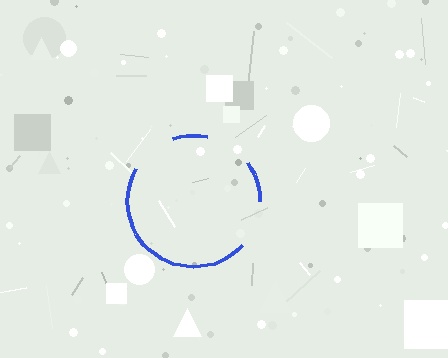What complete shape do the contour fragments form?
The contour fragments form a circle.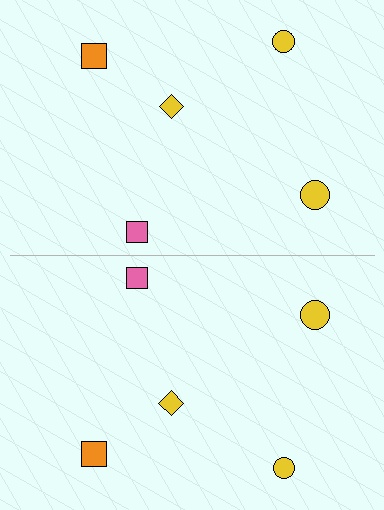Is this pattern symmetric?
Yes, this pattern has bilateral (reflection) symmetry.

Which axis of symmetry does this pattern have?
The pattern has a horizontal axis of symmetry running through the center of the image.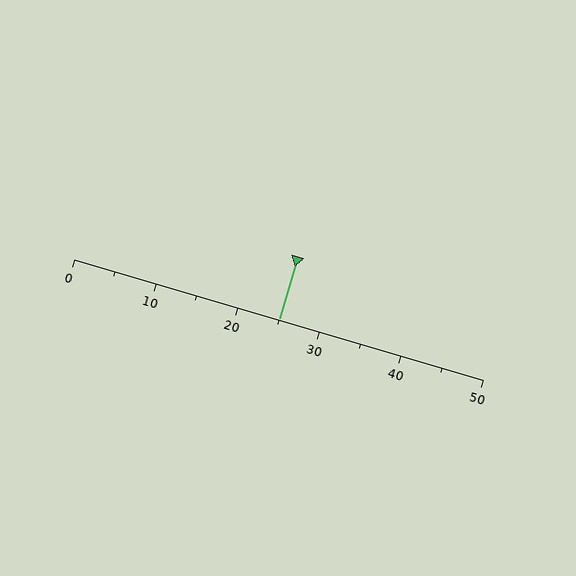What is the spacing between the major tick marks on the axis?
The major ticks are spaced 10 apart.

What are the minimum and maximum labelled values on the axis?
The axis runs from 0 to 50.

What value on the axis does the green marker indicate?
The marker indicates approximately 25.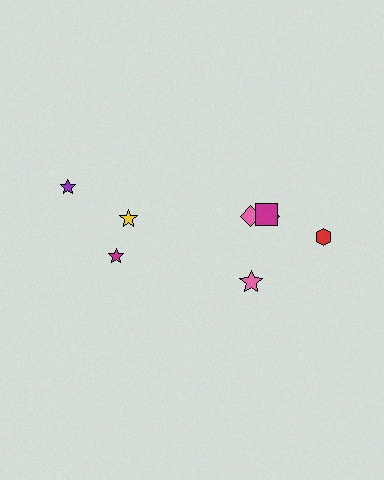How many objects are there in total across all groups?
There are 8 objects.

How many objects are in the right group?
There are 5 objects.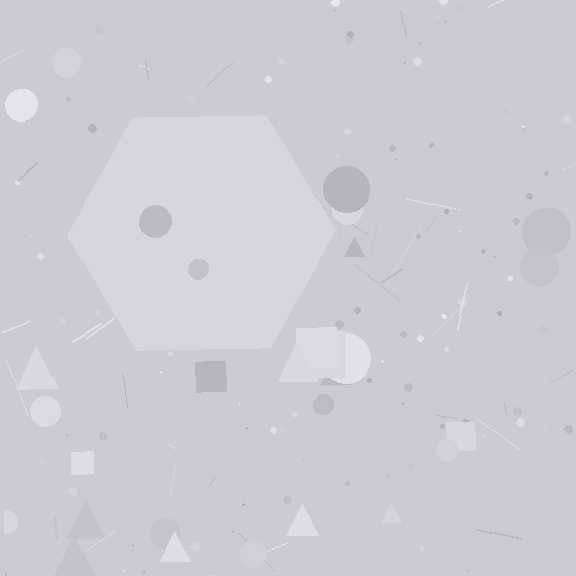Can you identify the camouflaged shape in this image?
The camouflaged shape is a hexagon.